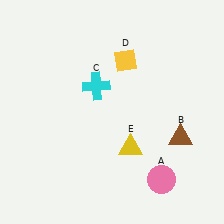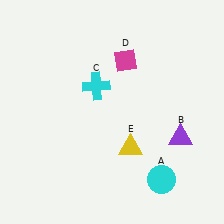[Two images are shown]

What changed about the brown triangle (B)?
In Image 1, B is brown. In Image 2, it changed to purple.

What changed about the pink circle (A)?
In Image 1, A is pink. In Image 2, it changed to cyan.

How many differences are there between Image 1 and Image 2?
There are 3 differences between the two images.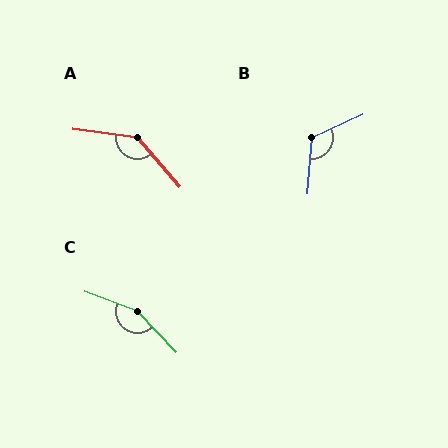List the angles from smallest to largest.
B (120°), A (138°), C (155°).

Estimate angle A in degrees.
Approximately 138 degrees.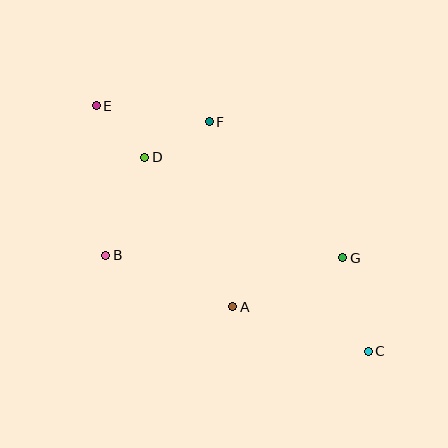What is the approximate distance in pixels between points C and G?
The distance between C and G is approximately 97 pixels.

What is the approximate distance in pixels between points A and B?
The distance between A and B is approximately 137 pixels.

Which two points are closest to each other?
Points D and E are closest to each other.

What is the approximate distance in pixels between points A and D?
The distance between A and D is approximately 173 pixels.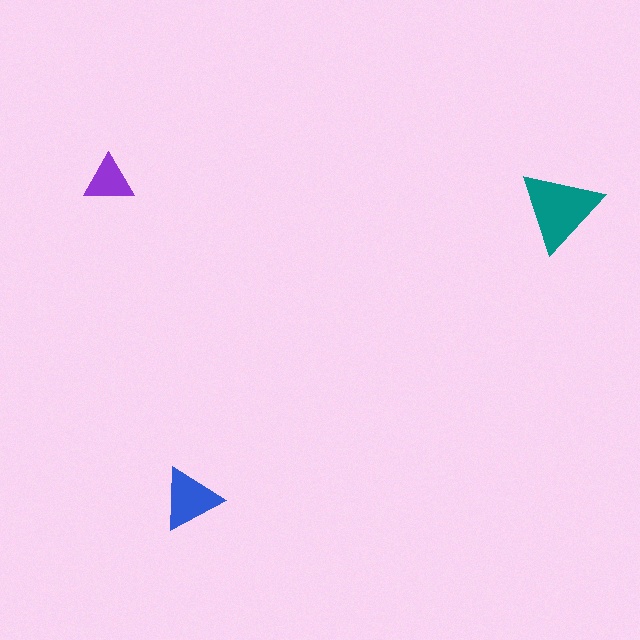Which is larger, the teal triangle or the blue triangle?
The teal one.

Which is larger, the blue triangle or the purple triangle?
The blue one.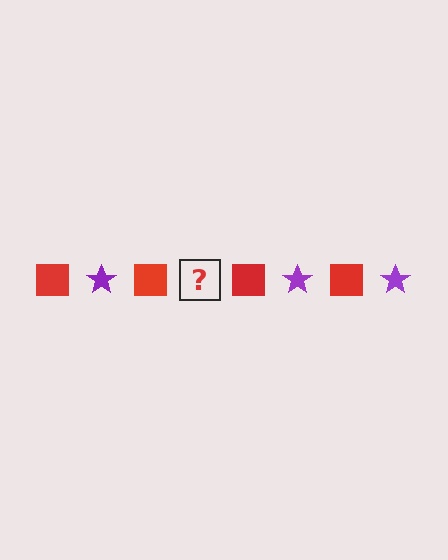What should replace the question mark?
The question mark should be replaced with a purple star.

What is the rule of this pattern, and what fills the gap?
The rule is that the pattern alternates between red square and purple star. The gap should be filled with a purple star.